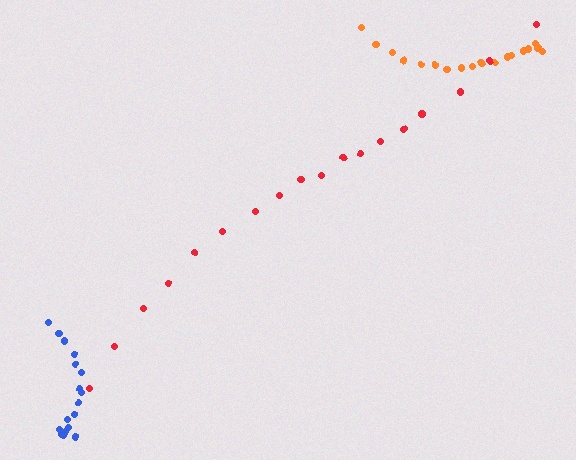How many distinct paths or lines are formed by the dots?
There are 3 distinct paths.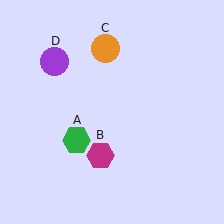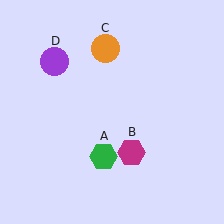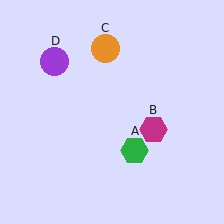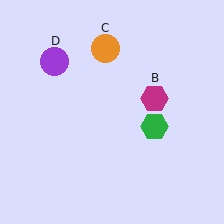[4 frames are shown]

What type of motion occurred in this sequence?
The green hexagon (object A), magenta hexagon (object B) rotated counterclockwise around the center of the scene.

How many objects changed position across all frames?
2 objects changed position: green hexagon (object A), magenta hexagon (object B).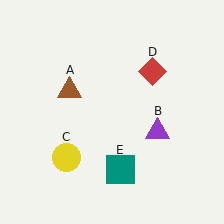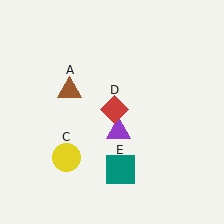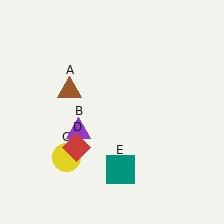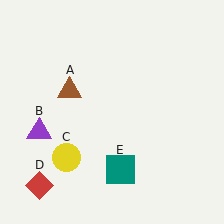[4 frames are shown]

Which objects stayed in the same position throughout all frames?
Brown triangle (object A) and yellow circle (object C) and teal square (object E) remained stationary.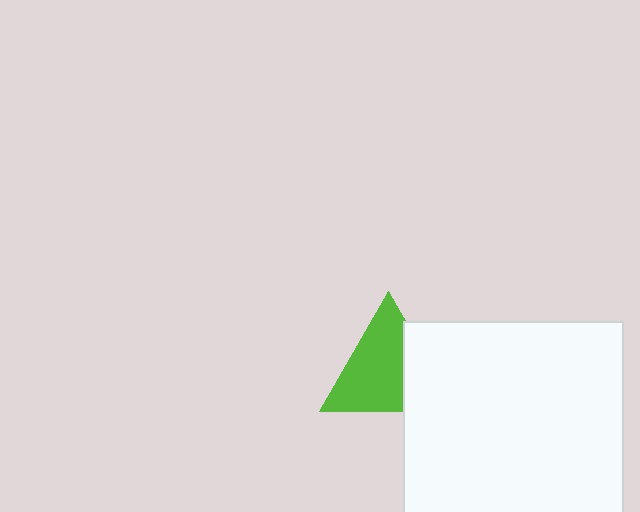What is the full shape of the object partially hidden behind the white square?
The partially hidden object is a lime triangle.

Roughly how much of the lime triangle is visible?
Most of it is visible (roughly 69%).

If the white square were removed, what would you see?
You would see the complete lime triangle.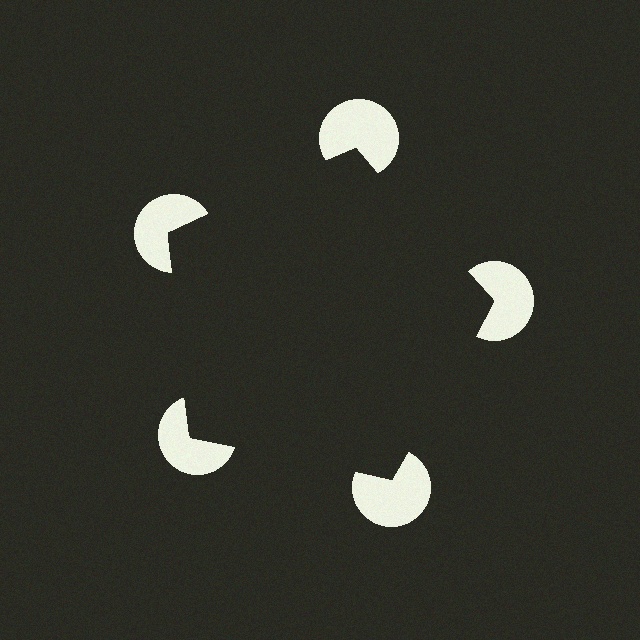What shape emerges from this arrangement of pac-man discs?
An illusory pentagon — its edges are inferred from the aligned wedge cuts in the pac-man discs, not physically drawn.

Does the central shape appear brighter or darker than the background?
It typically appears slightly darker than the background, even though no actual brightness change is drawn.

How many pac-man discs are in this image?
There are 5 — one at each vertex of the illusory pentagon.